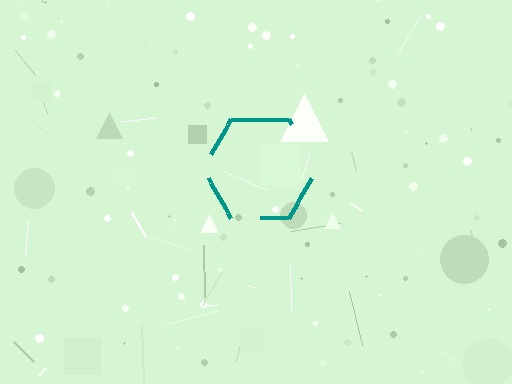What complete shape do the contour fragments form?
The contour fragments form a hexagon.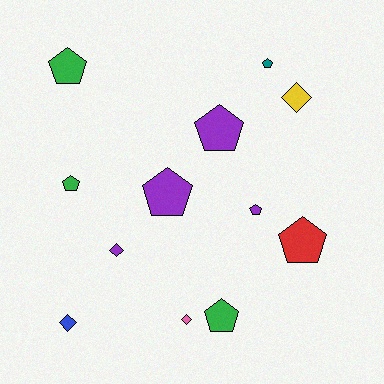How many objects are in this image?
There are 12 objects.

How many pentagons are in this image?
There are 8 pentagons.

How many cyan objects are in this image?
There are no cyan objects.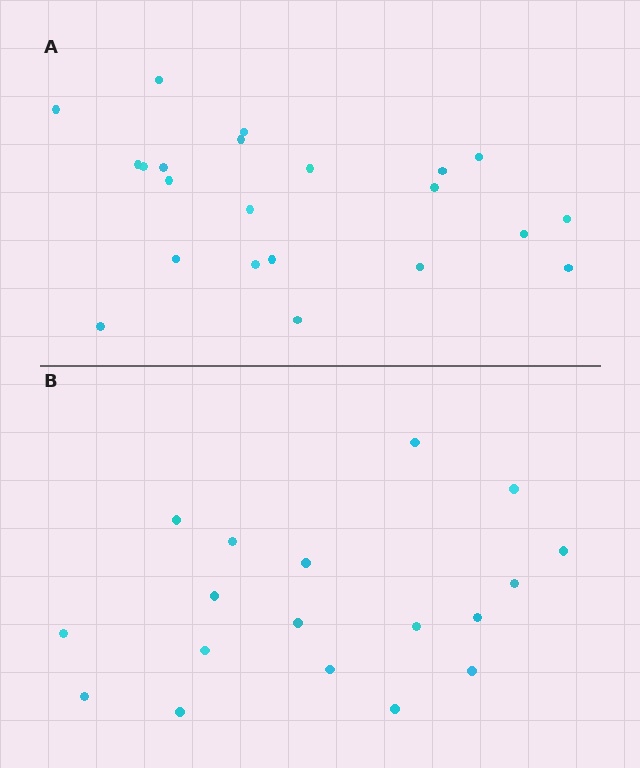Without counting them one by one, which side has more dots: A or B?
Region A (the top region) has more dots.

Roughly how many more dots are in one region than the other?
Region A has about 4 more dots than region B.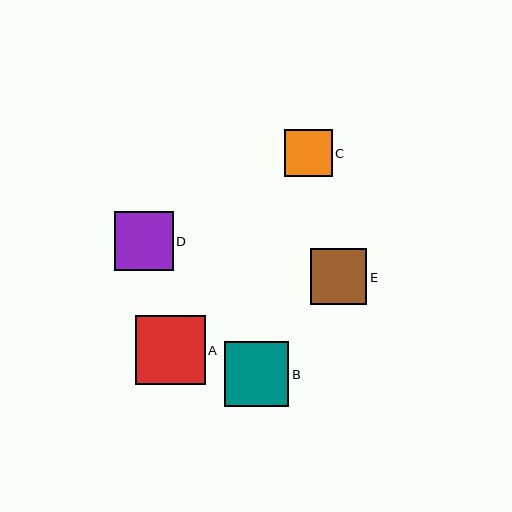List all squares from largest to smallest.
From largest to smallest: A, B, D, E, C.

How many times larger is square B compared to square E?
Square B is approximately 1.1 times the size of square E.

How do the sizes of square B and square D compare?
Square B and square D are approximately the same size.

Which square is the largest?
Square A is the largest with a size of approximately 70 pixels.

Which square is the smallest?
Square C is the smallest with a size of approximately 48 pixels.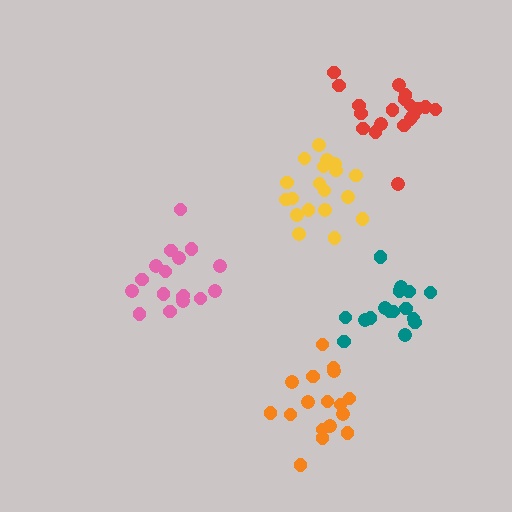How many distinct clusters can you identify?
There are 5 distinct clusters.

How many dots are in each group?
Group 1: 17 dots, Group 2: 16 dots, Group 3: 20 dots, Group 4: 17 dots, Group 5: 20 dots (90 total).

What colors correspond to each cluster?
The clusters are colored: pink, teal, yellow, orange, red.